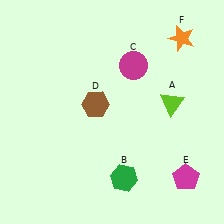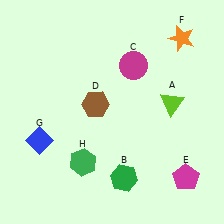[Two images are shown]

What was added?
A blue diamond (G), a green hexagon (H) were added in Image 2.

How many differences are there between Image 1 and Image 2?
There are 2 differences between the two images.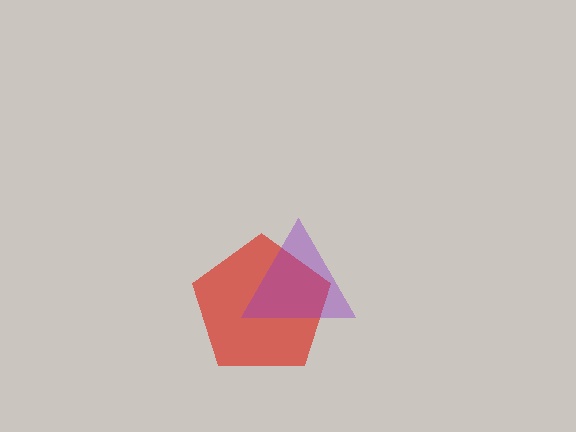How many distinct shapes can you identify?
There are 2 distinct shapes: a red pentagon, a purple triangle.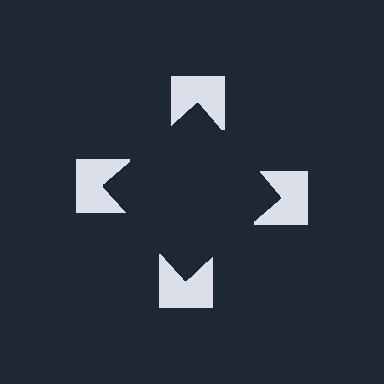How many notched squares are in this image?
There are 4 — one at each vertex of the illusory square.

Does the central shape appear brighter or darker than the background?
It typically appears slightly darker than the background, even though no actual brightness change is drawn.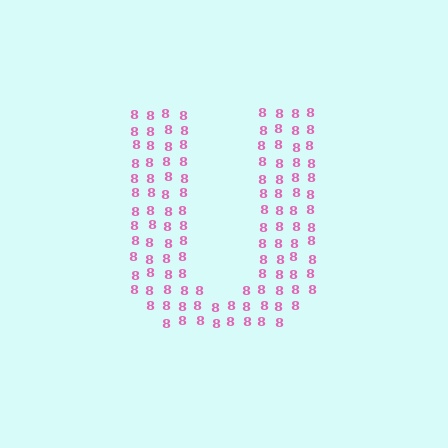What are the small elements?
The small elements are digit 8's.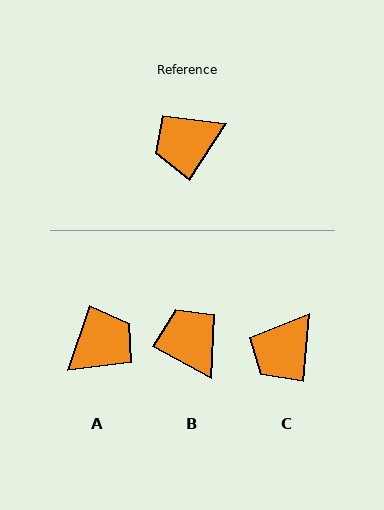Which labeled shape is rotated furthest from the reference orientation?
A, about 166 degrees away.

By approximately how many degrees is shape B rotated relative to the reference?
Approximately 85 degrees clockwise.